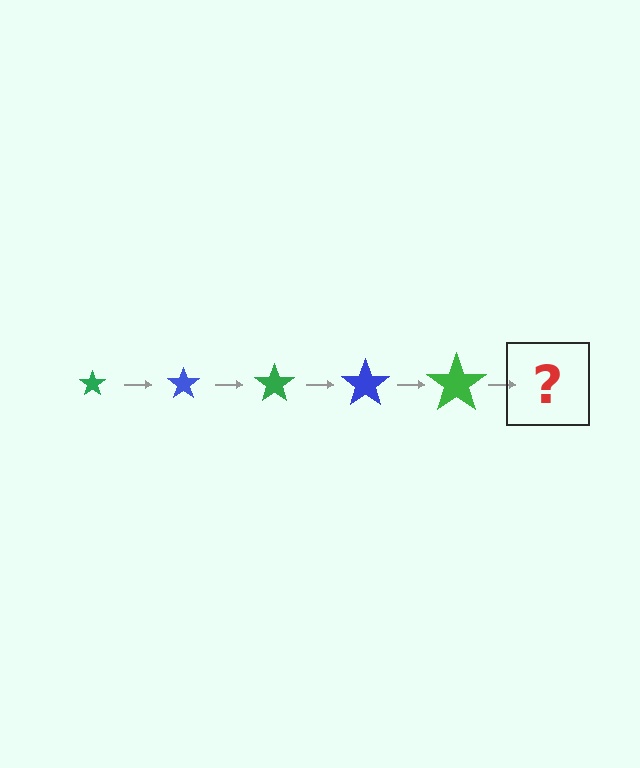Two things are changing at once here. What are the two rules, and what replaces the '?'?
The two rules are that the star grows larger each step and the color cycles through green and blue. The '?' should be a blue star, larger than the previous one.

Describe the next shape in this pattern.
It should be a blue star, larger than the previous one.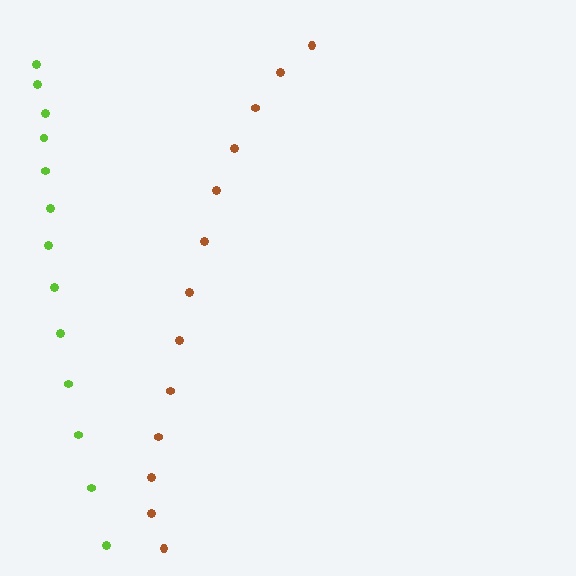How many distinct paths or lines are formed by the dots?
There are 2 distinct paths.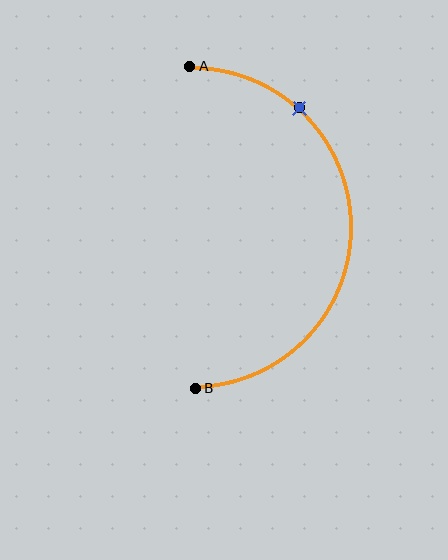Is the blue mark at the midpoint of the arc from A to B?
No. The blue mark lies on the arc but is closer to endpoint A. The arc midpoint would be at the point on the curve equidistant along the arc from both A and B.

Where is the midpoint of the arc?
The arc midpoint is the point on the curve farthest from the straight line joining A and B. It sits to the right of that line.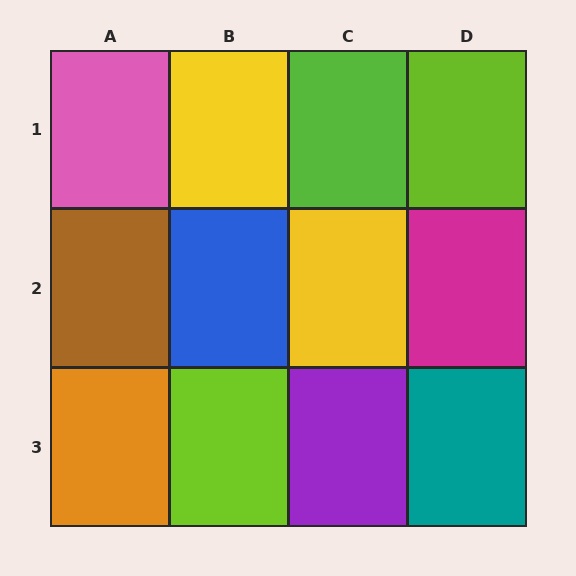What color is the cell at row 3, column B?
Lime.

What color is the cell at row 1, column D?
Lime.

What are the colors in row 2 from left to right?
Brown, blue, yellow, magenta.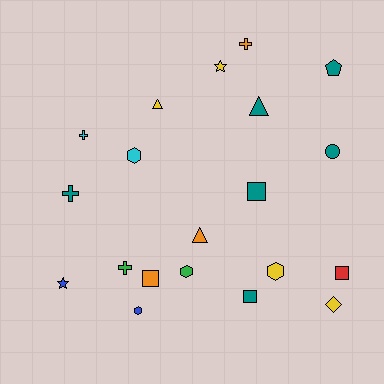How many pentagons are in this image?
There is 1 pentagon.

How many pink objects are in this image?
There are no pink objects.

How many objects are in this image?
There are 20 objects.